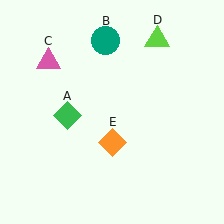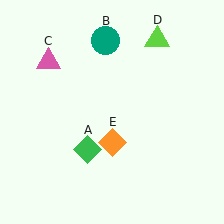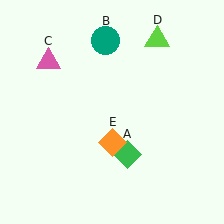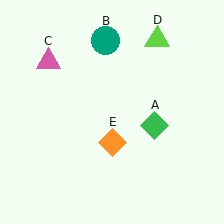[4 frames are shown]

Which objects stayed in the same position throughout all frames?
Teal circle (object B) and pink triangle (object C) and lime triangle (object D) and orange diamond (object E) remained stationary.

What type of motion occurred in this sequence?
The green diamond (object A) rotated counterclockwise around the center of the scene.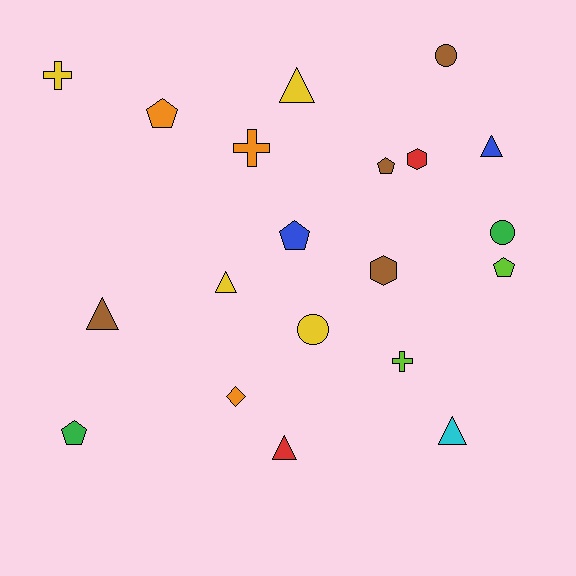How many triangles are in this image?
There are 6 triangles.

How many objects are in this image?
There are 20 objects.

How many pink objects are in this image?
There are no pink objects.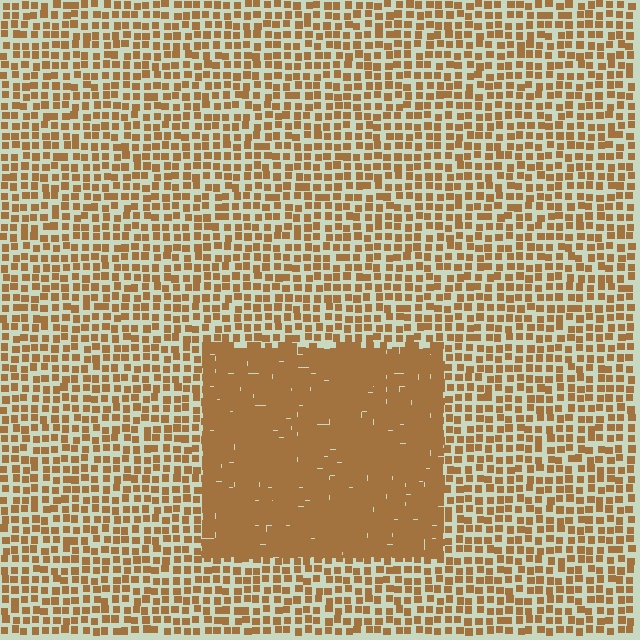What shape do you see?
I see a rectangle.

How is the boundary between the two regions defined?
The boundary is defined by a change in element density (approximately 2.5x ratio). All elements are the same color, size, and shape.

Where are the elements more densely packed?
The elements are more densely packed inside the rectangle boundary.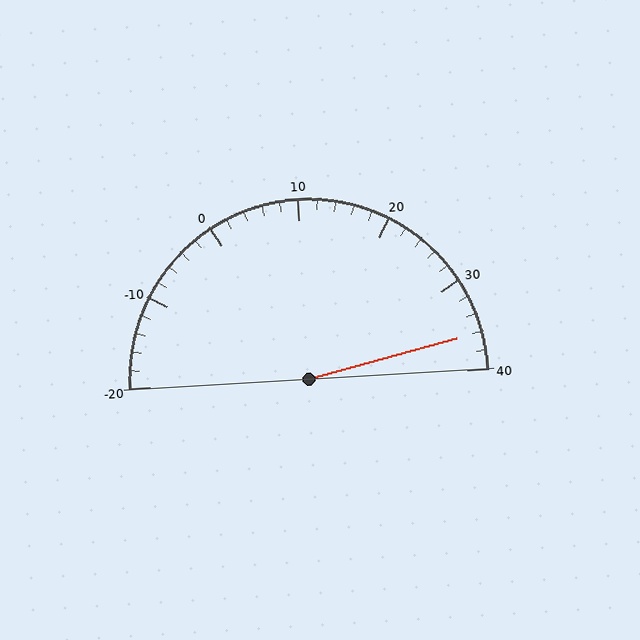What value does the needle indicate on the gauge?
The needle indicates approximately 36.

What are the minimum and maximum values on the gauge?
The gauge ranges from -20 to 40.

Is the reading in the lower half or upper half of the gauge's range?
The reading is in the upper half of the range (-20 to 40).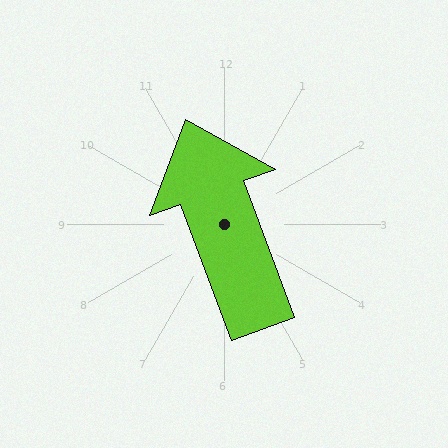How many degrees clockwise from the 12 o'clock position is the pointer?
Approximately 340 degrees.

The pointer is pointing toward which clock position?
Roughly 11 o'clock.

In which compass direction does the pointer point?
North.